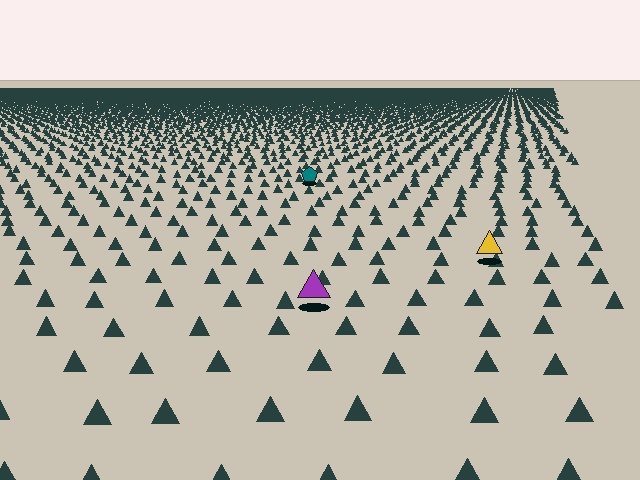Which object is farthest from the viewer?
The teal pentagon is farthest from the viewer. It appears smaller and the ground texture around it is denser.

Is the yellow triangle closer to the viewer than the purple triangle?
No. The purple triangle is closer — you can tell from the texture gradient: the ground texture is coarser near it.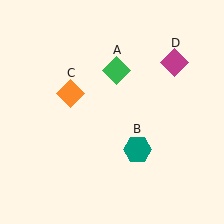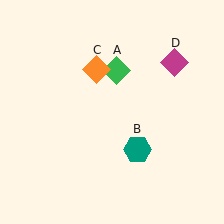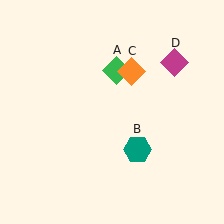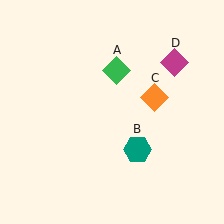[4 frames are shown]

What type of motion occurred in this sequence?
The orange diamond (object C) rotated clockwise around the center of the scene.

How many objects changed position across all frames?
1 object changed position: orange diamond (object C).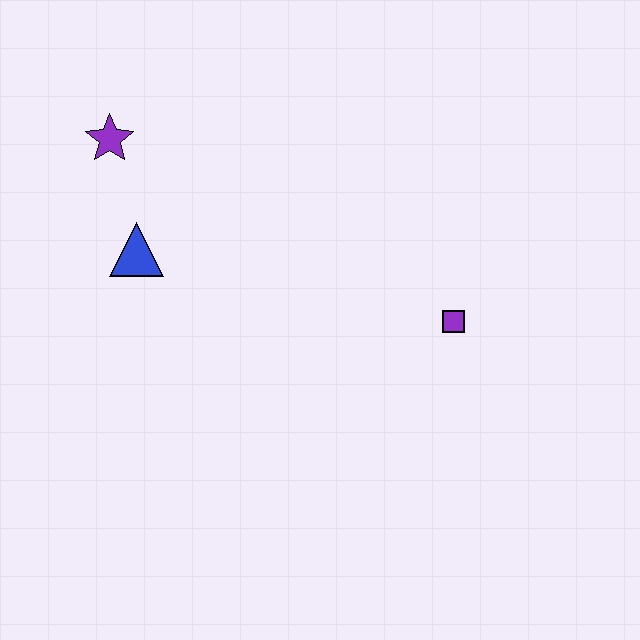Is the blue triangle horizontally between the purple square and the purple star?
Yes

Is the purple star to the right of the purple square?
No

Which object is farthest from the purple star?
The purple square is farthest from the purple star.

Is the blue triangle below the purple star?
Yes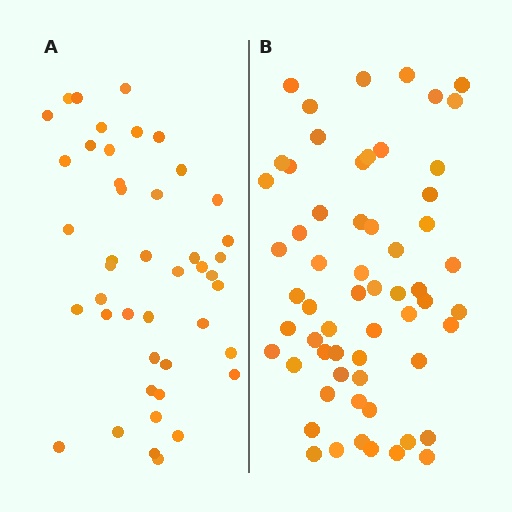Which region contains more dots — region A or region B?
Region B (the right region) has more dots.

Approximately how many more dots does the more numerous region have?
Region B has approximately 15 more dots than region A.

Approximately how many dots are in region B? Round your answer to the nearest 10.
About 60 dots.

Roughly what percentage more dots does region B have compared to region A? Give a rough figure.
About 35% more.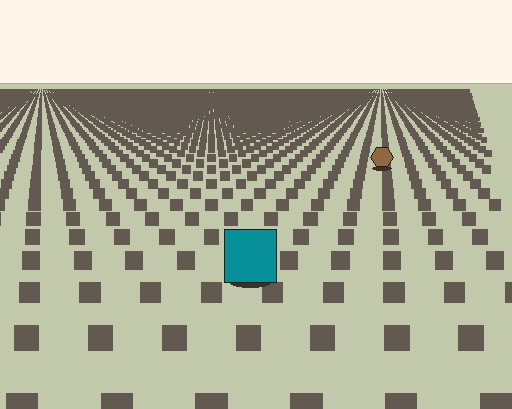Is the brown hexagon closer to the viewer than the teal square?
No. The teal square is closer — you can tell from the texture gradient: the ground texture is coarser near it.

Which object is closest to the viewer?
The teal square is closest. The texture marks near it are larger and more spread out.